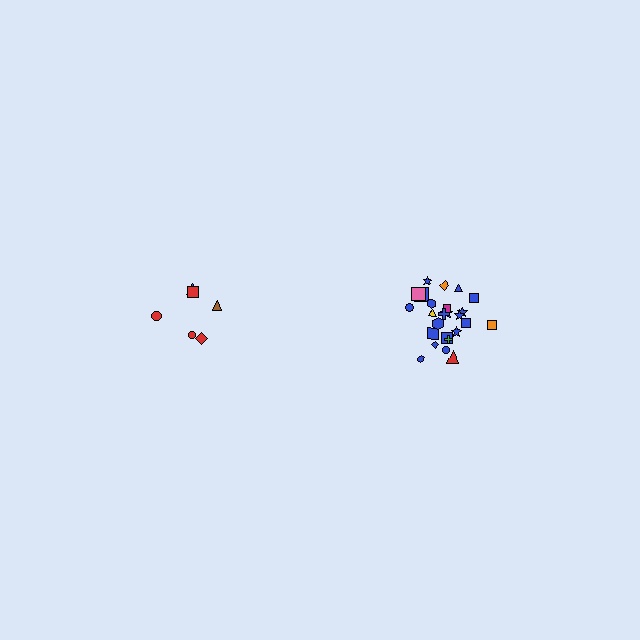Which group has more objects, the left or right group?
The right group.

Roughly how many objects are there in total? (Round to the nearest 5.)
Roughly 30 objects in total.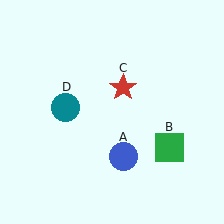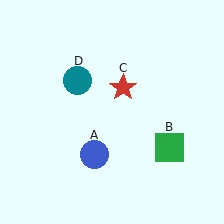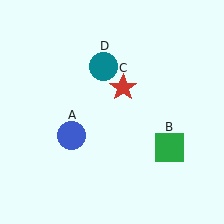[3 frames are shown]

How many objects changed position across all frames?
2 objects changed position: blue circle (object A), teal circle (object D).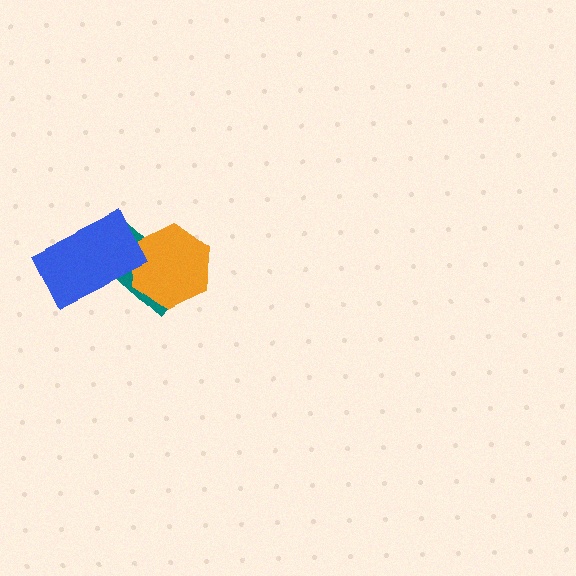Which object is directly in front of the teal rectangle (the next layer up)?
The orange hexagon is directly in front of the teal rectangle.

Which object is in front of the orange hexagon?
The blue rectangle is in front of the orange hexagon.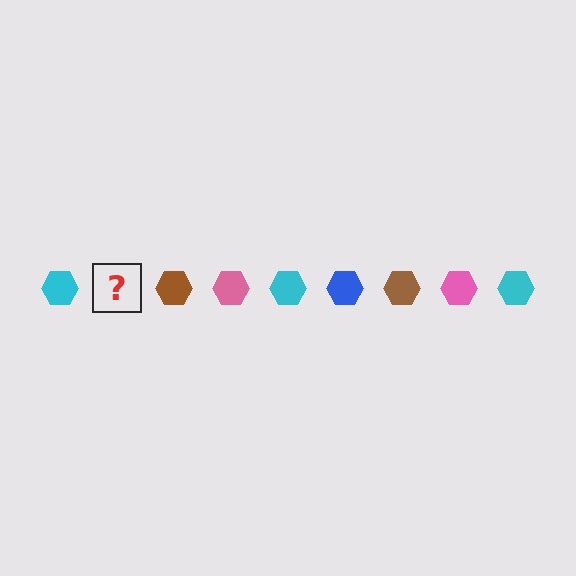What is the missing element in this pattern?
The missing element is a blue hexagon.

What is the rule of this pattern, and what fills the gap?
The rule is that the pattern cycles through cyan, blue, brown, pink hexagons. The gap should be filled with a blue hexagon.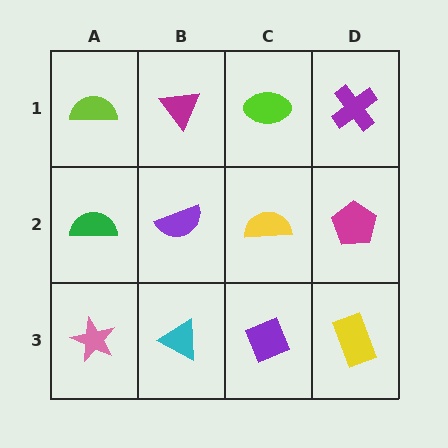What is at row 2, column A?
A green semicircle.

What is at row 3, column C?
A purple diamond.